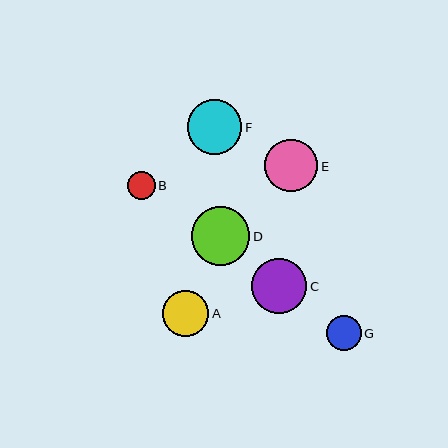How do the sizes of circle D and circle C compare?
Circle D and circle C are approximately the same size.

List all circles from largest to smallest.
From largest to smallest: D, C, F, E, A, G, B.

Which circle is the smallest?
Circle B is the smallest with a size of approximately 28 pixels.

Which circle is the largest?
Circle D is the largest with a size of approximately 58 pixels.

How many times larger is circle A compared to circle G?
Circle A is approximately 1.3 times the size of circle G.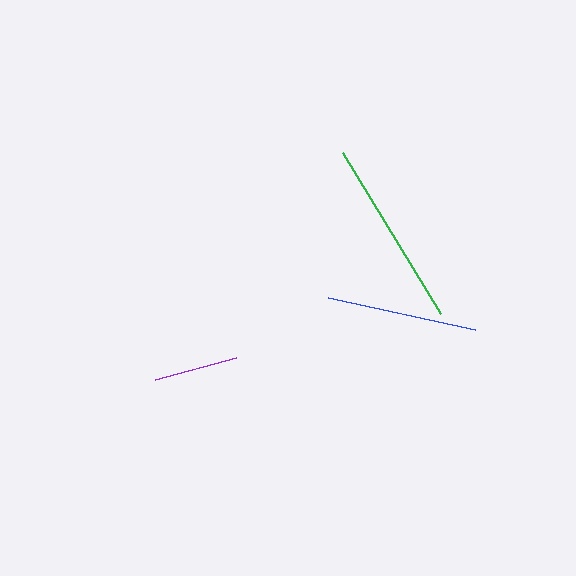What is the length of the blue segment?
The blue segment is approximately 151 pixels long.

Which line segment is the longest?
The green line is the longest at approximately 188 pixels.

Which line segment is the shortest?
The purple line is the shortest at approximately 84 pixels.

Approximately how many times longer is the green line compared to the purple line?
The green line is approximately 2.2 times the length of the purple line.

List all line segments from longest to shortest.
From longest to shortest: green, blue, purple.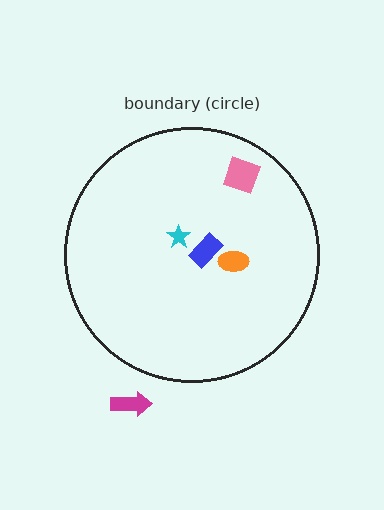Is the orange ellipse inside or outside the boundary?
Inside.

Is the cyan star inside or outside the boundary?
Inside.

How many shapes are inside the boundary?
4 inside, 1 outside.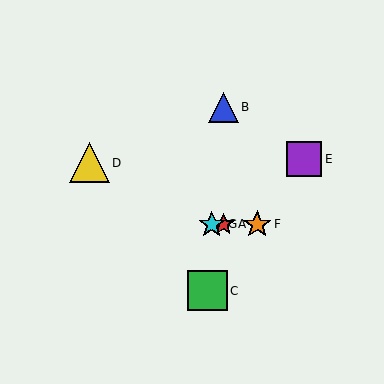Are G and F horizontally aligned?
Yes, both are at y≈224.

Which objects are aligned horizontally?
Objects A, F, G are aligned horizontally.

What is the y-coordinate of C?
Object C is at y≈291.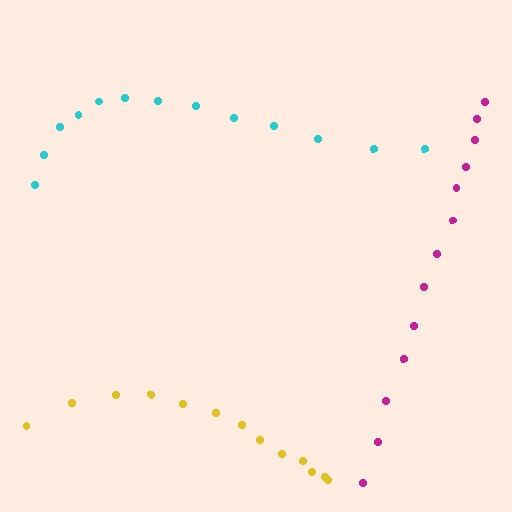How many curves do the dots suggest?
There are 3 distinct paths.